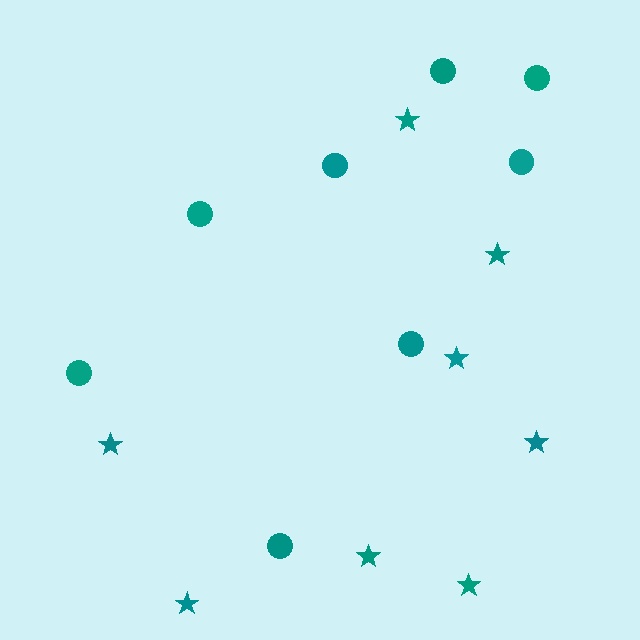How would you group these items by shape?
There are 2 groups: one group of stars (8) and one group of circles (8).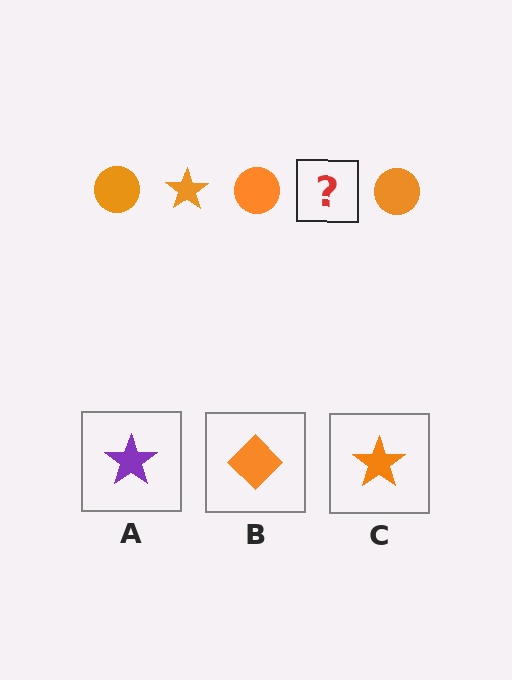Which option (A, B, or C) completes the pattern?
C.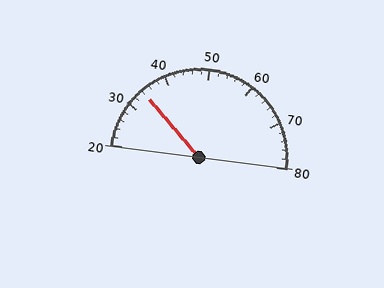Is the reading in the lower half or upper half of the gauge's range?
The reading is in the lower half of the range (20 to 80).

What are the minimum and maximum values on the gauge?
The gauge ranges from 20 to 80.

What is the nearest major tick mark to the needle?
The nearest major tick mark is 30.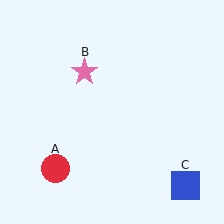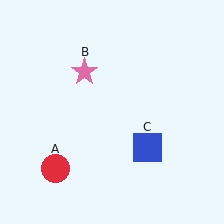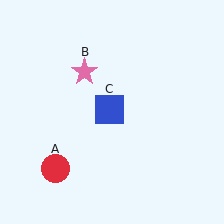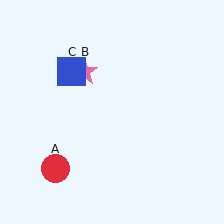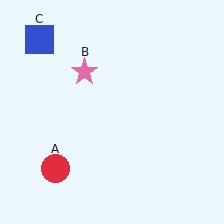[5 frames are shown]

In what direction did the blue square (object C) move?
The blue square (object C) moved up and to the left.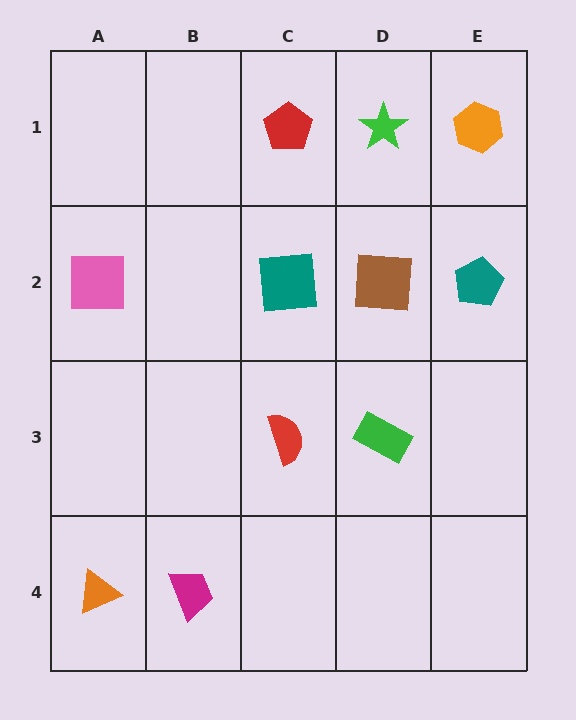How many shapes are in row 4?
2 shapes.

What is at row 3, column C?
A red semicircle.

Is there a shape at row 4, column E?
No, that cell is empty.